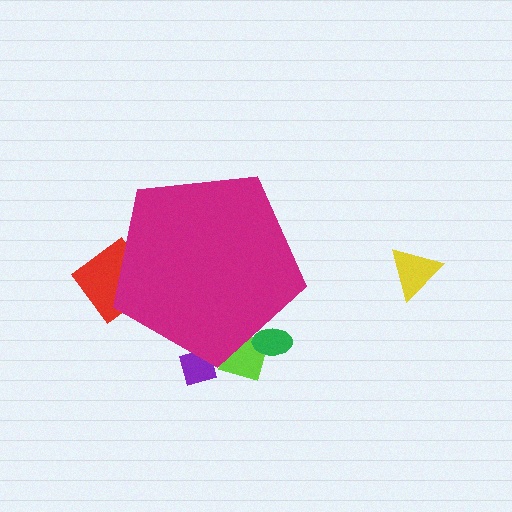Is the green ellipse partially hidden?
Yes, the green ellipse is partially hidden behind the magenta pentagon.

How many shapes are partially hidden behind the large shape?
4 shapes are partially hidden.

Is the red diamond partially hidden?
Yes, the red diamond is partially hidden behind the magenta pentagon.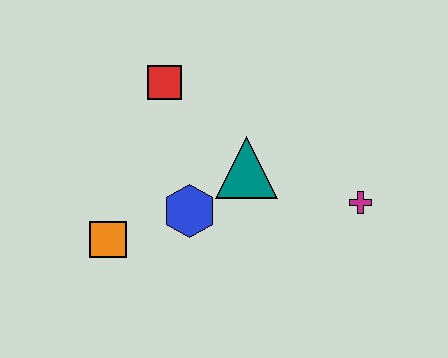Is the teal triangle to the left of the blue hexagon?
No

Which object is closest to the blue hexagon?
The teal triangle is closest to the blue hexagon.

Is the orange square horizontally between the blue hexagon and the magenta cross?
No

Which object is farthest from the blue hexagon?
The magenta cross is farthest from the blue hexagon.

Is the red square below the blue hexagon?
No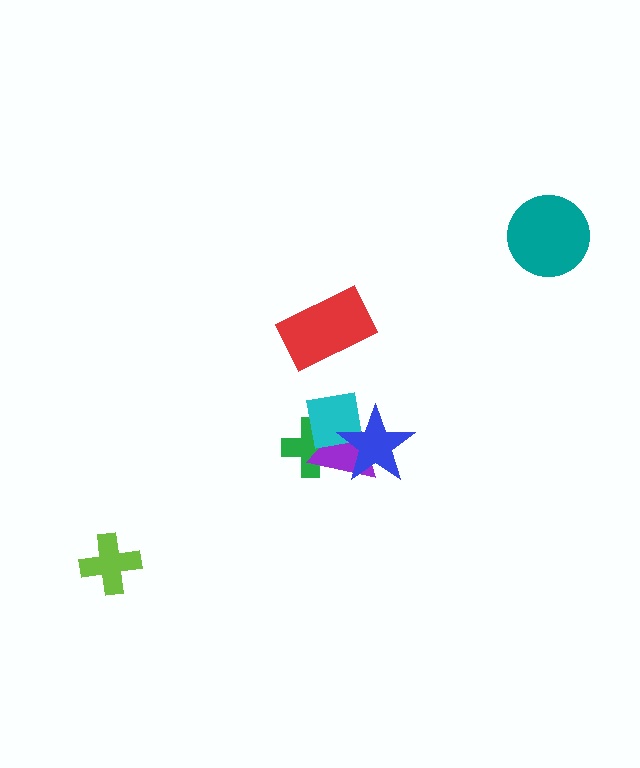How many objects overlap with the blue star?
2 objects overlap with the blue star.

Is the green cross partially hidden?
Yes, it is partially covered by another shape.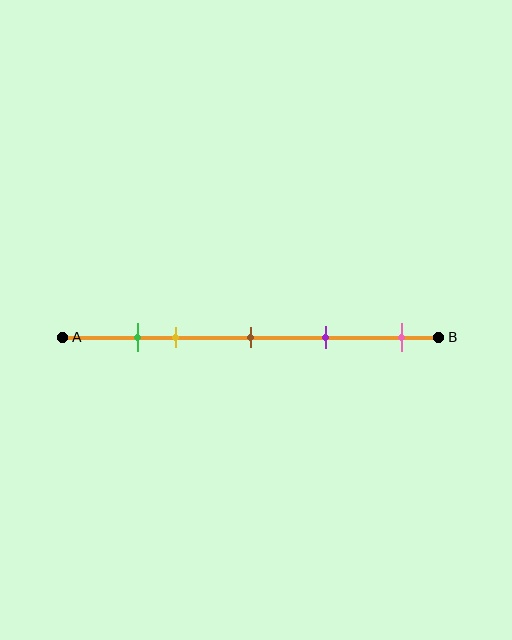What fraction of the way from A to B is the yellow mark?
The yellow mark is approximately 30% (0.3) of the way from A to B.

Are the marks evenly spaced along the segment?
No, the marks are not evenly spaced.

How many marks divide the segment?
There are 5 marks dividing the segment.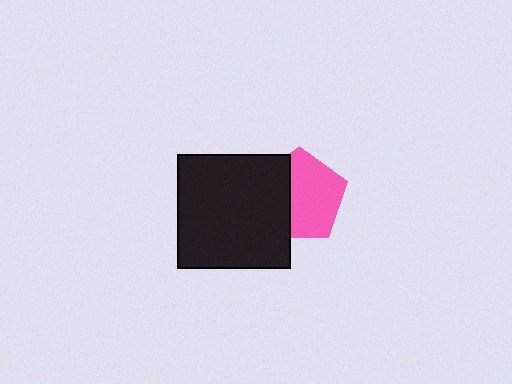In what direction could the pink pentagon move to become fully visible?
The pink pentagon could move right. That would shift it out from behind the black square entirely.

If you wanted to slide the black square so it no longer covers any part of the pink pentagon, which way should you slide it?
Slide it left — that is the most direct way to separate the two shapes.